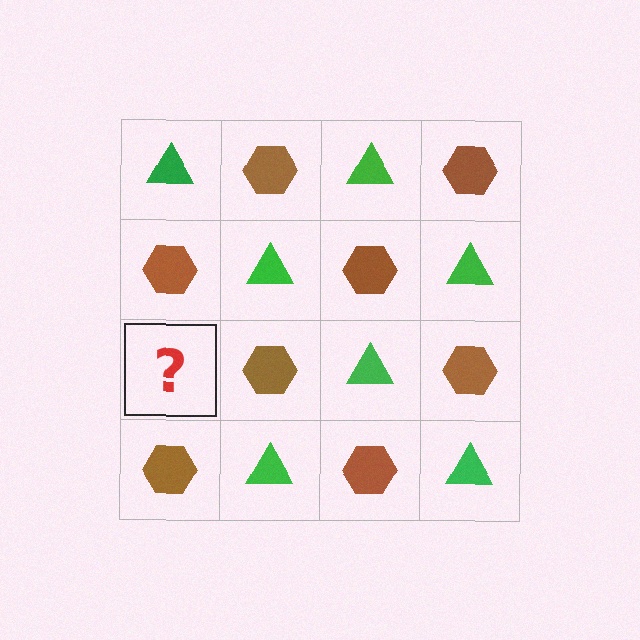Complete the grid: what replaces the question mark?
The question mark should be replaced with a green triangle.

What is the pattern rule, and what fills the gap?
The rule is that it alternates green triangle and brown hexagon in a checkerboard pattern. The gap should be filled with a green triangle.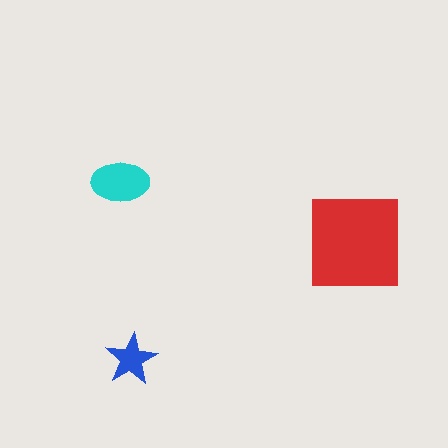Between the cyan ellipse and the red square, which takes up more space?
The red square.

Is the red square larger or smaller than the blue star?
Larger.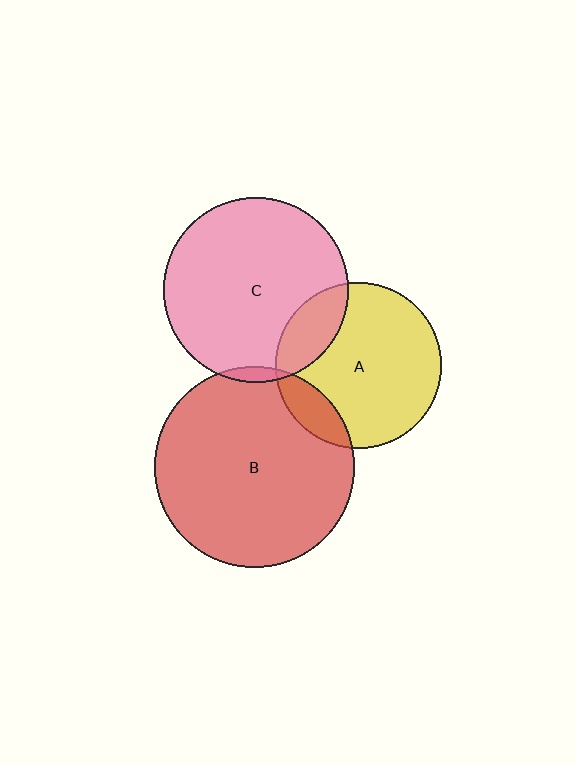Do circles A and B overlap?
Yes.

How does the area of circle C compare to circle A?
Approximately 1.2 times.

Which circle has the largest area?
Circle B (red).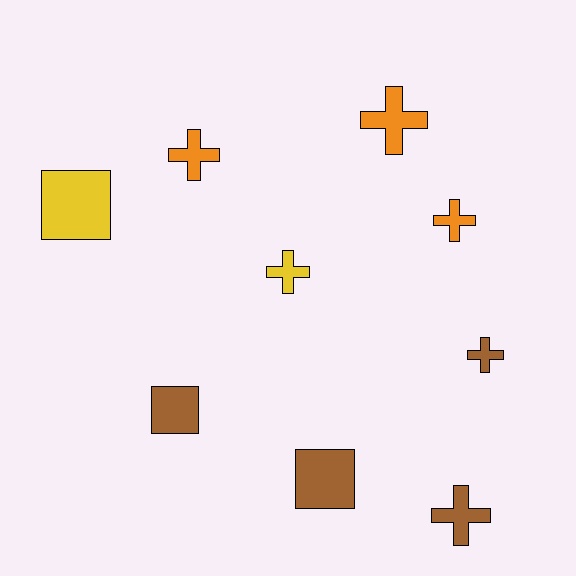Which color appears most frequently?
Brown, with 4 objects.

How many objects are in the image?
There are 9 objects.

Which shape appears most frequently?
Cross, with 6 objects.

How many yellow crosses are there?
There is 1 yellow cross.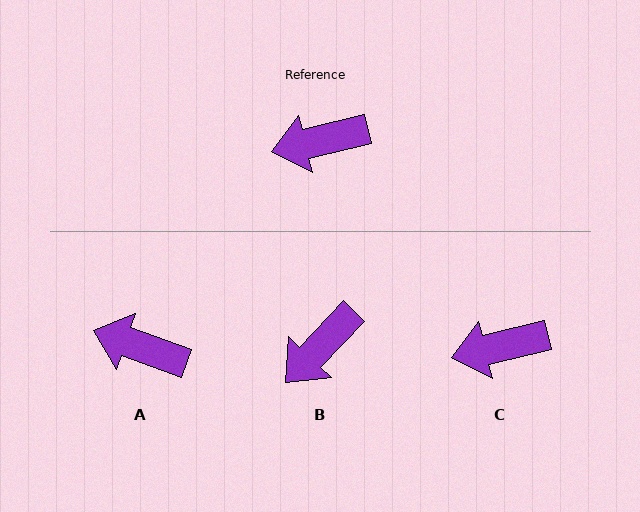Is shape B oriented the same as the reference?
No, it is off by about 33 degrees.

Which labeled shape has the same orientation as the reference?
C.